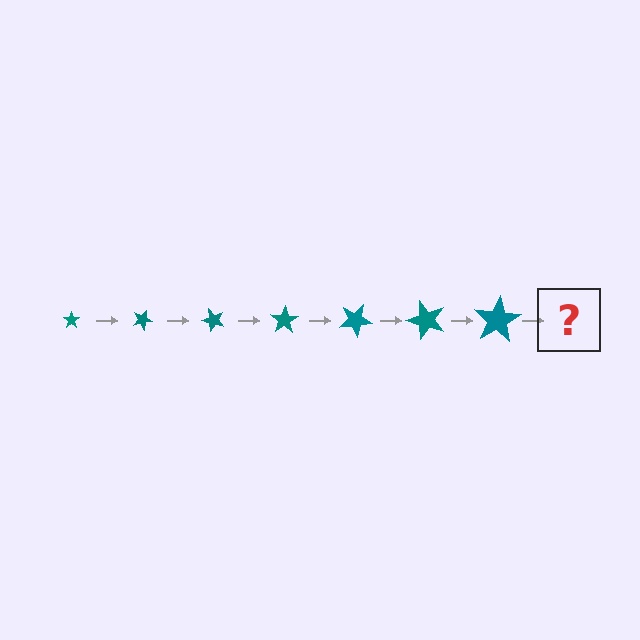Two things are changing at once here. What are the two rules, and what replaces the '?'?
The two rules are that the star grows larger each step and it rotates 25 degrees each step. The '?' should be a star, larger than the previous one and rotated 175 degrees from the start.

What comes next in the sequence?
The next element should be a star, larger than the previous one and rotated 175 degrees from the start.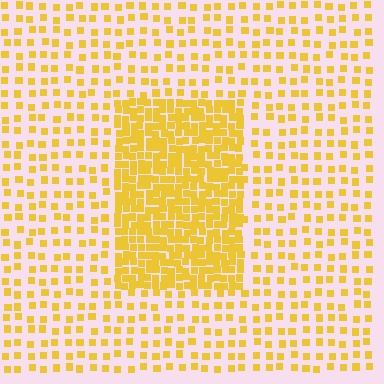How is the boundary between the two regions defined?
The boundary is defined by a change in element density (approximately 2.7x ratio). All elements are the same color, size, and shape.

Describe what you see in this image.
The image contains small yellow elements arranged at two different densities. A rectangle-shaped region is visible where the elements are more densely packed than the surrounding area.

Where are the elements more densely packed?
The elements are more densely packed inside the rectangle boundary.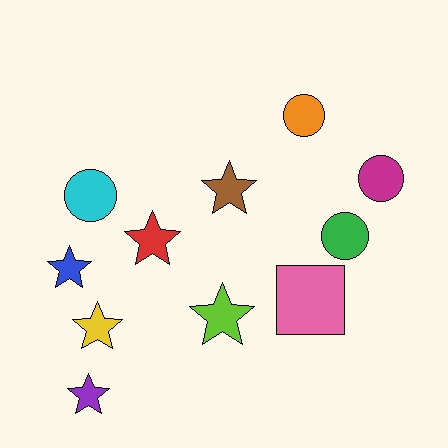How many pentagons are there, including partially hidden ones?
There are no pentagons.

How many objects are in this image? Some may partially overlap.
There are 11 objects.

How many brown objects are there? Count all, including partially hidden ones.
There is 1 brown object.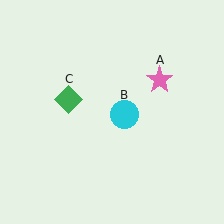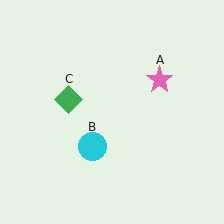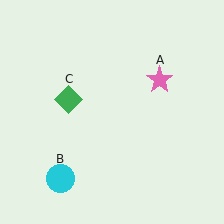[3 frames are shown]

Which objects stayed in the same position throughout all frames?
Pink star (object A) and green diamond (object C) remained stationary.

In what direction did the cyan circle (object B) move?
The cyan circle (object B) moved down and to the left.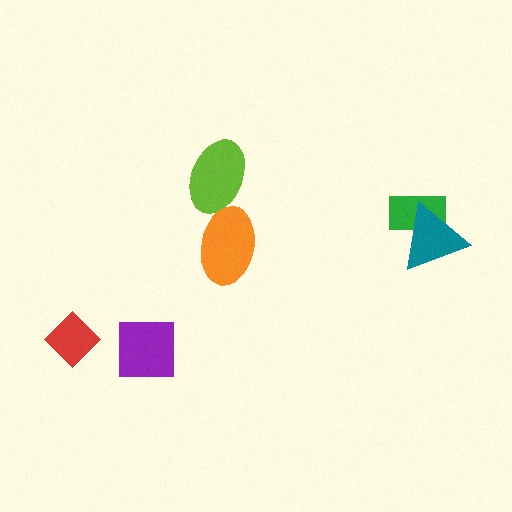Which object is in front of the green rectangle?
The teal triangle is in front of the green rectangle.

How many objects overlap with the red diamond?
0 objects overlap with the red diamond.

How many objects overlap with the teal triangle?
1 object overlaps with the teal triangle.